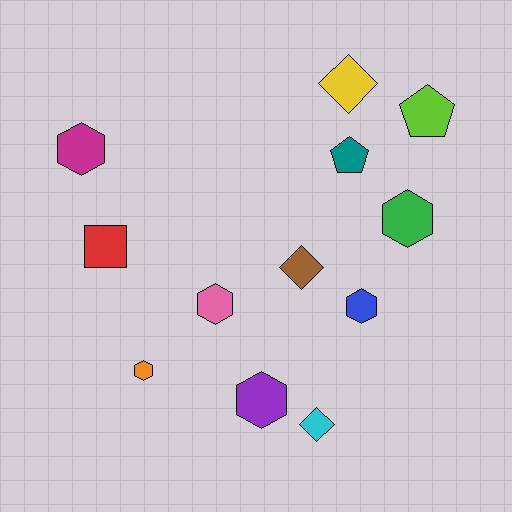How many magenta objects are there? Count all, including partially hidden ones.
There is 1 magenta object.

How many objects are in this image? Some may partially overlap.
There are 12 objects.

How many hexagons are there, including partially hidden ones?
There are 6 hexagons.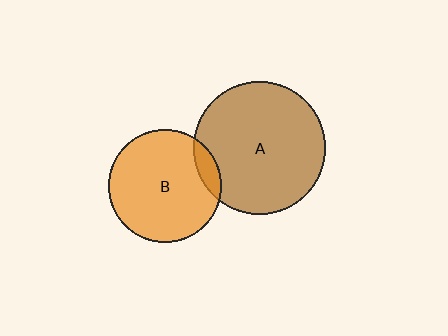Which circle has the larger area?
Circle A (brown).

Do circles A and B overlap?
Yes.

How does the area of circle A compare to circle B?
Approximately 1.4 times.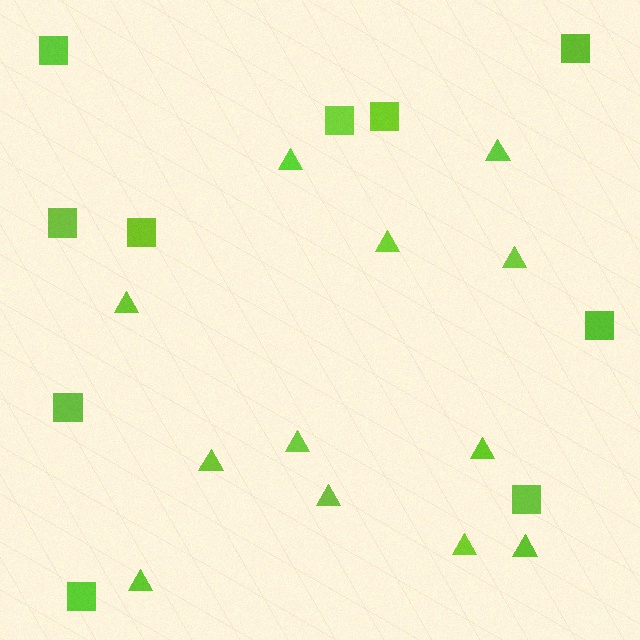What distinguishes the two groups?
There are 2 groups: one group of triangles (12) and one group of squares (10).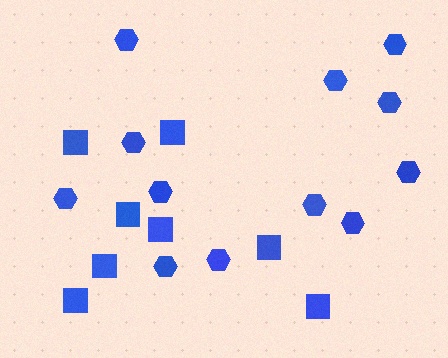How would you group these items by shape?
There are 2 groups: one group of squares (8) and one group of hexagons (12).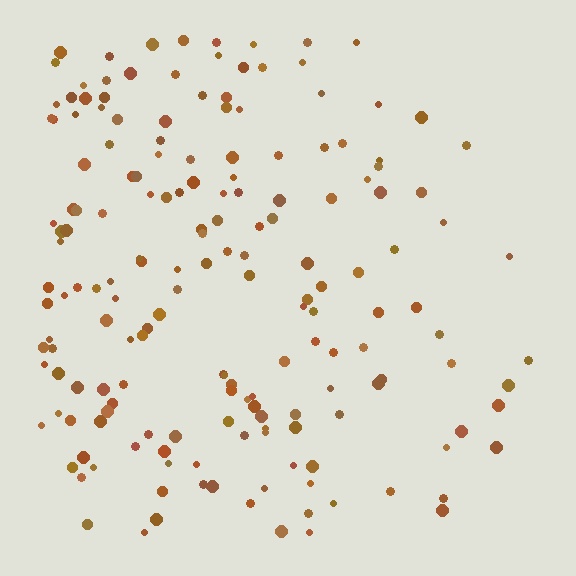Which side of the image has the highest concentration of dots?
The left.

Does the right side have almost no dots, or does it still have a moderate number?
Still a moderate number, just noticeably fewer than the left.